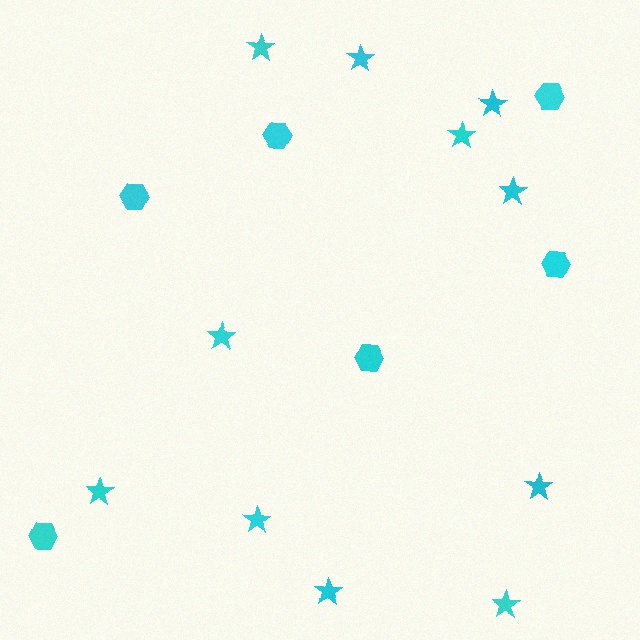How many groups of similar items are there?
There are 2 groups: one group of hexagons (6) and one group of stars (11).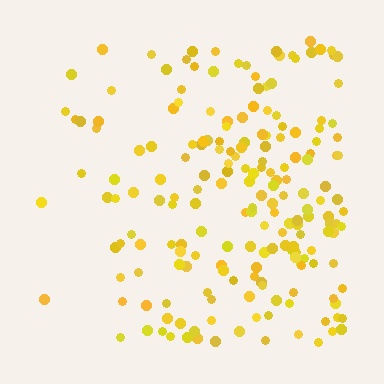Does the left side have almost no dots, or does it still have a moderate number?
Still a moderate number, just noticeably fewer than the right.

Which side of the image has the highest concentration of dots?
The right.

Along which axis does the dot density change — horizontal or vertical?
Horizontal.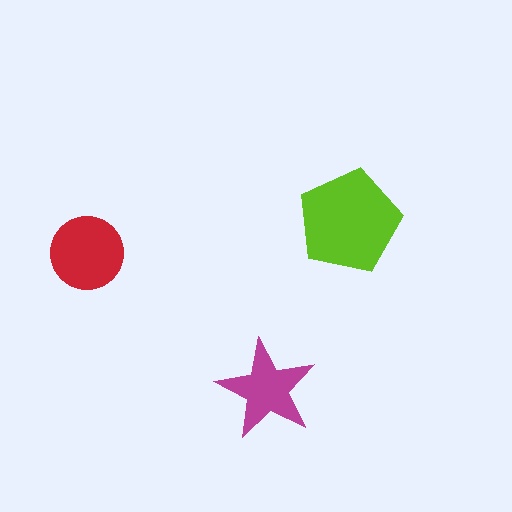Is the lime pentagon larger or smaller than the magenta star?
Larger.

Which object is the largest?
The lime pentagon.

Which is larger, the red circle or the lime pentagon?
The lime pentagon.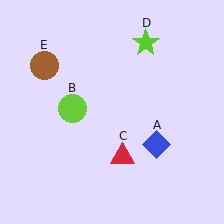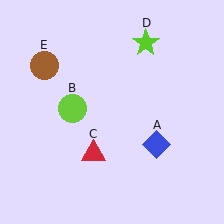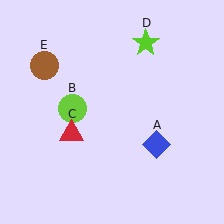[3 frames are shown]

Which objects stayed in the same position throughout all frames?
Blue diamond (object A) and lime circle (object B) and lime star (object D) and brown circle (object E) remained stationary.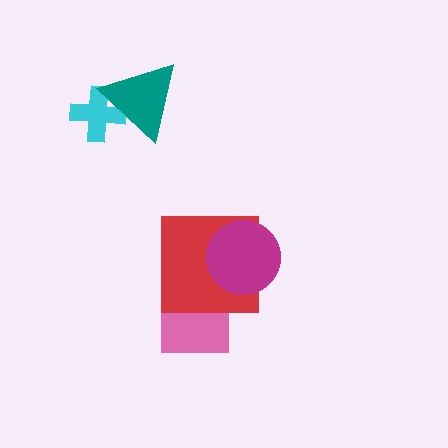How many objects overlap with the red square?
2 objects overlap with the red square.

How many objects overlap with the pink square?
1 object overlaps with the pink square.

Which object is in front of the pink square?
The red square is in front of the pink square.